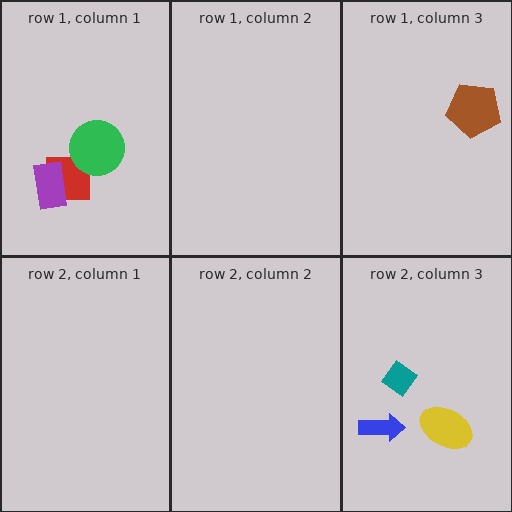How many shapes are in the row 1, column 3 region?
1.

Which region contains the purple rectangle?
The row 1, column 1 region.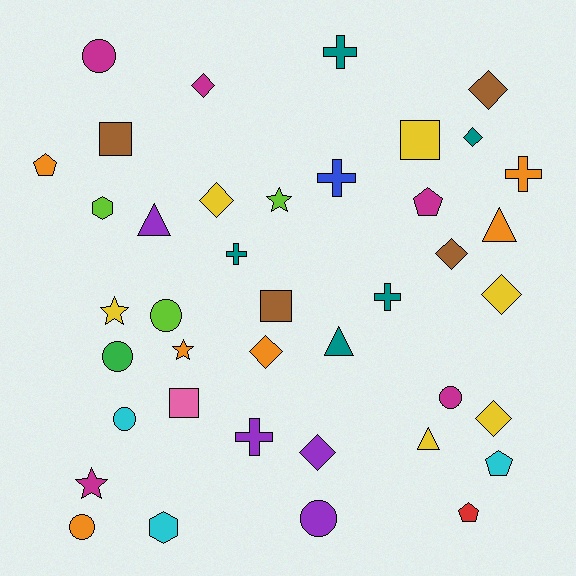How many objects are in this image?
There are 40 objects.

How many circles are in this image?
There are 7 circles.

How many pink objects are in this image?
There is 1 pink object.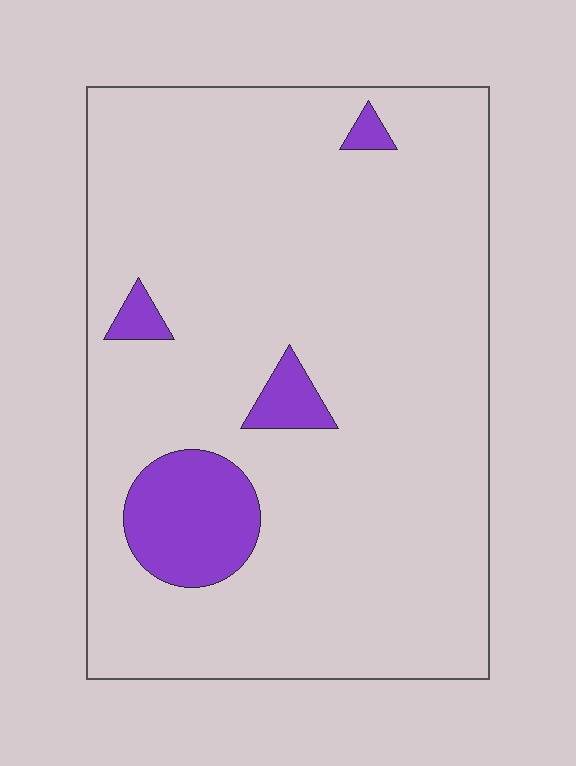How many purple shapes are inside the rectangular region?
4.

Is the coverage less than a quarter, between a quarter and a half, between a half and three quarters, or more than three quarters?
Less than a quarter.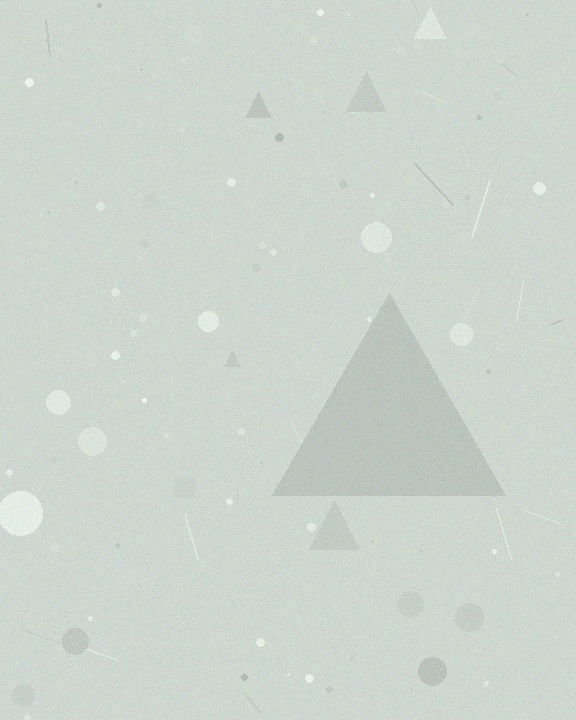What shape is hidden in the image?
A triangle is hidden in the image.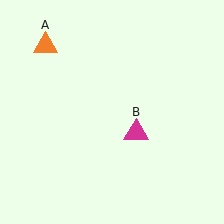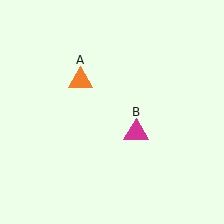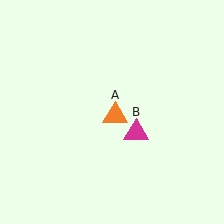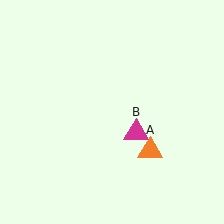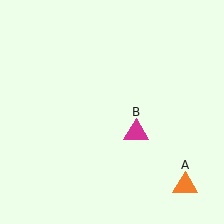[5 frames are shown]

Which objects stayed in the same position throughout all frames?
Magenta triangle (object B) remained stationary.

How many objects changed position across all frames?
1 object changed position: orange triangle (object A).